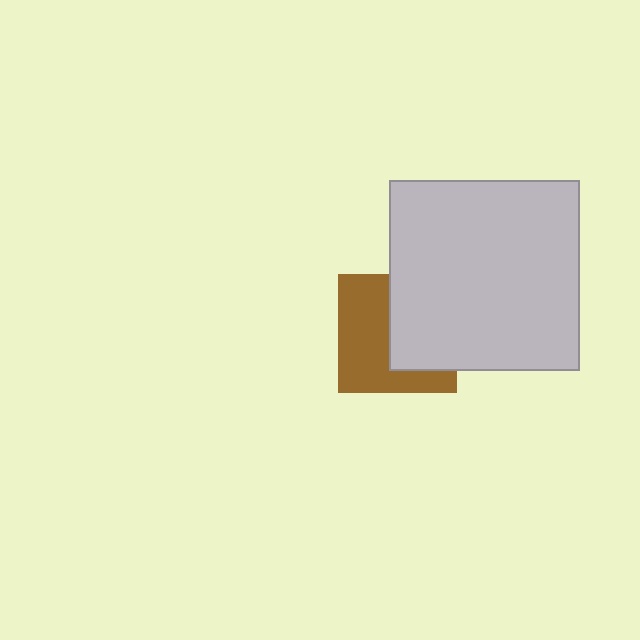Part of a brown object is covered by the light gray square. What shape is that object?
It is a square.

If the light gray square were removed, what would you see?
You would see the complete brown square.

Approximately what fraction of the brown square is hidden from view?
Roughly 46% of the brown square is hidden behind the light gray square.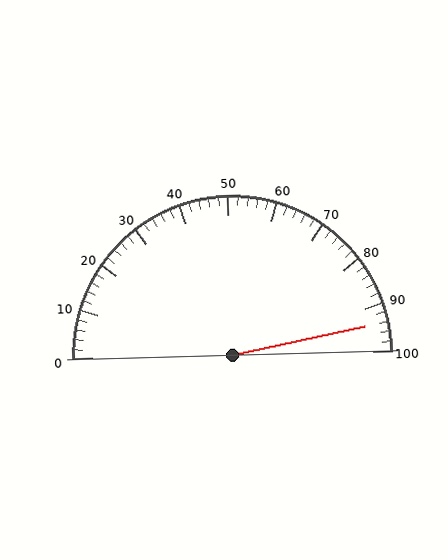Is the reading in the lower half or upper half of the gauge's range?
The reading is in the upper half of the range (0 to 100).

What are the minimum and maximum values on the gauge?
The gauge ranges from 0 to 100.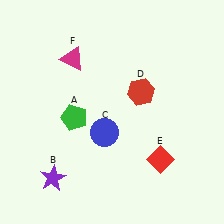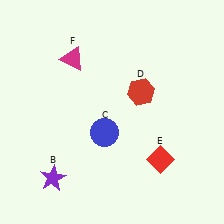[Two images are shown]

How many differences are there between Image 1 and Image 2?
There is 1 difference between the two images.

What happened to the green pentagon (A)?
The green pentagon (A) was removed in Image 2. It was in the bottom-left area of Image 1.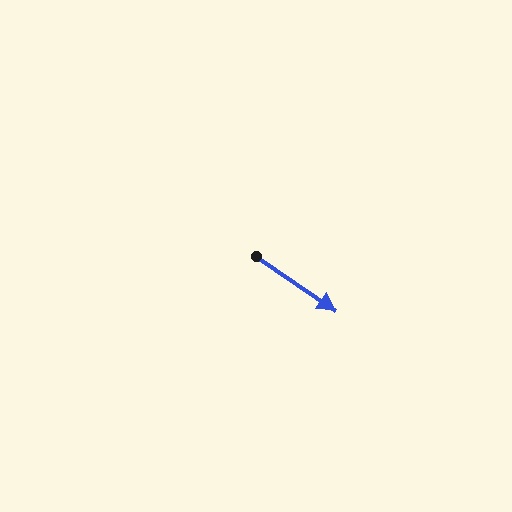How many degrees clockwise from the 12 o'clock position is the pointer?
Approximately 125 degrees.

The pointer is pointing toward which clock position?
Roughly 4 o'clock.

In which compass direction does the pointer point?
Southeast.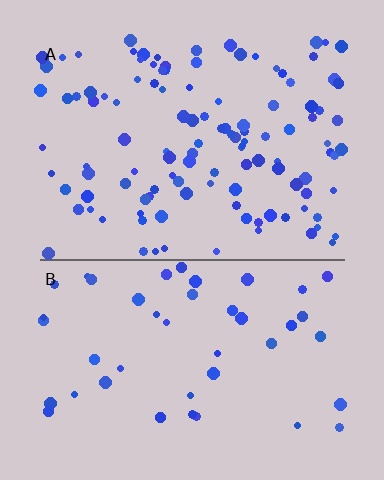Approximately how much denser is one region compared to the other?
Approximately 2.7× — region A over region B.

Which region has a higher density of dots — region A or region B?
A (the top).